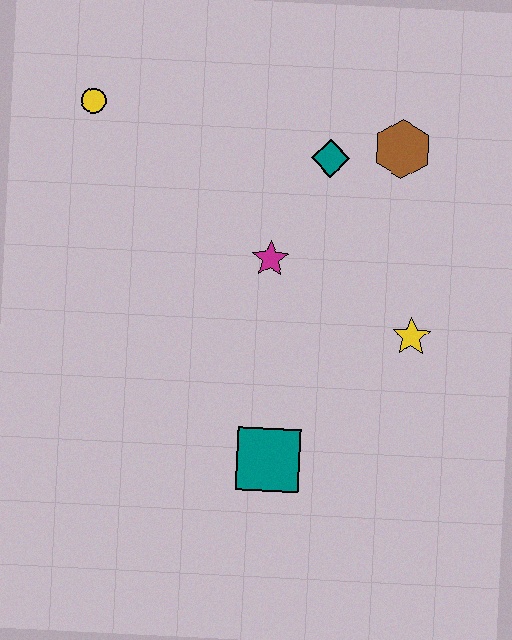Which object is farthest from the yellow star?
The yellow circle is farthest from the yellow star.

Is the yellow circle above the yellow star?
Yes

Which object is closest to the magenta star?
The teal diamond is closest to the magenta star.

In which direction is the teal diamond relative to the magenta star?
The teal diamond is above the magenta star.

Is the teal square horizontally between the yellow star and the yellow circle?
Yes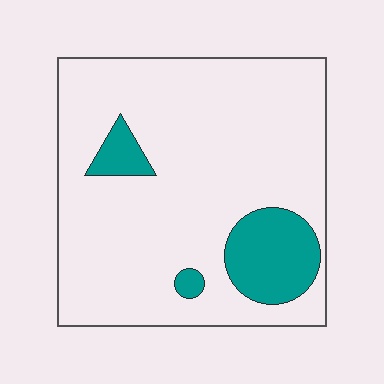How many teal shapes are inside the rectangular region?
3.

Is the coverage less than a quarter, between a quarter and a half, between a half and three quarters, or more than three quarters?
Less than a quarter.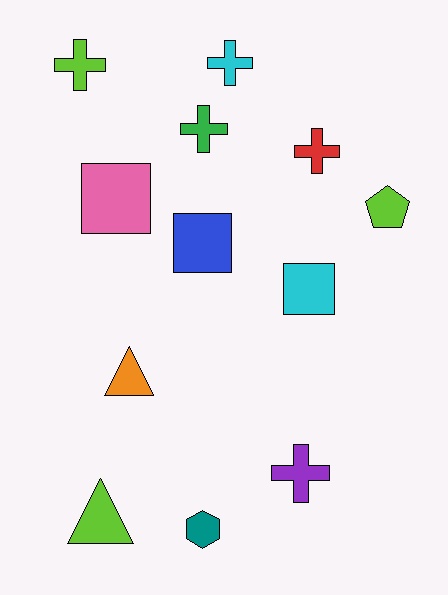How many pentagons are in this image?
There is 1 pentagon.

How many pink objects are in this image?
There is 1 pink object.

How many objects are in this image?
There are 12 objects.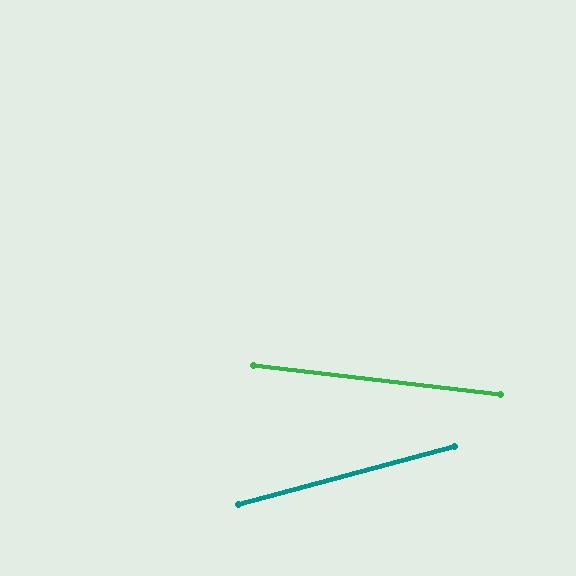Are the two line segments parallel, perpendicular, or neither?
Neither parallel nor perpendicular — they differ by about 22°.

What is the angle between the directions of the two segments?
Approximately 22 degrees.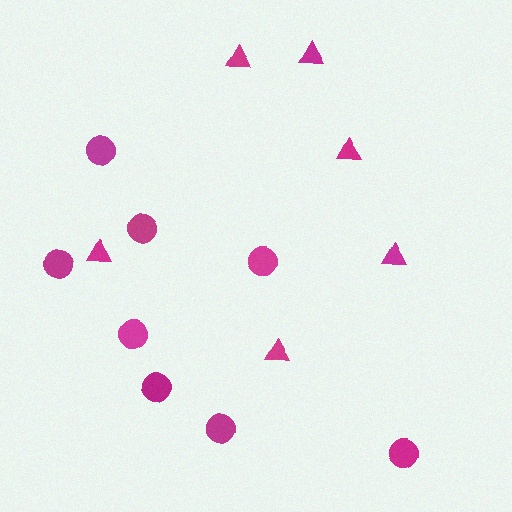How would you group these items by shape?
There are 2 groups: one group of circles (8) and one group of triangles (6).